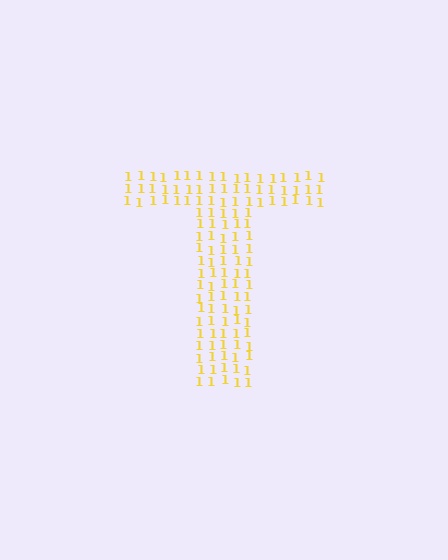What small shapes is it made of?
It is made of small digit 1's.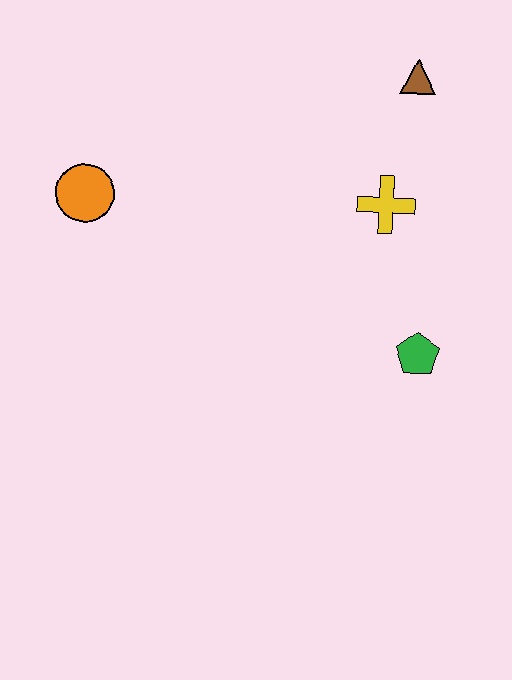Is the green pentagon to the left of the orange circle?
No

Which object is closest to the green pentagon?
The yellow cross is closest to the green pentagon.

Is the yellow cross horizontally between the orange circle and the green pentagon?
Yes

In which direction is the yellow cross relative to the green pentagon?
The yellow cross is above the green pentagon.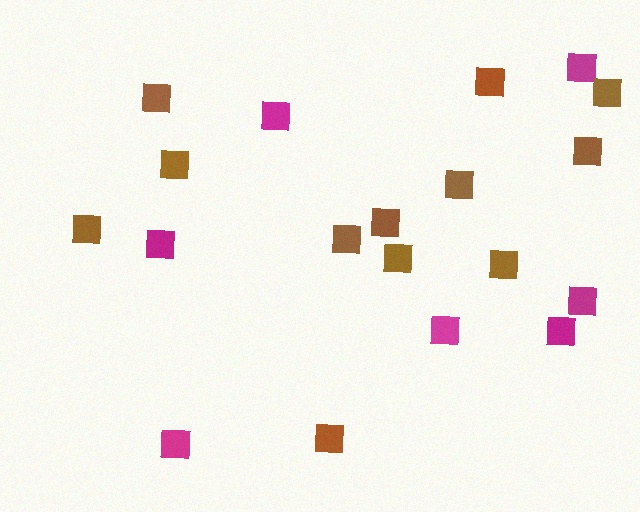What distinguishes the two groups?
There are 2 groups: one group of magenta squares (7) and one group of brown squares (12).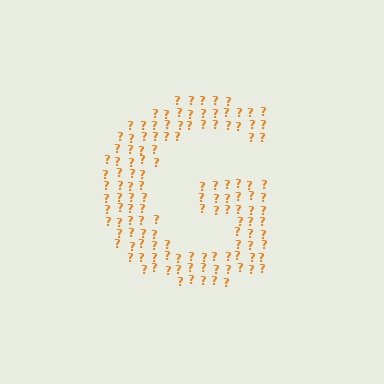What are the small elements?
The small elements are question marks.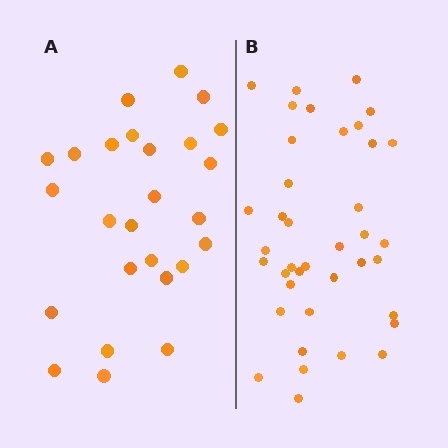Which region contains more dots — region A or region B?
Region B (the right region) has more dots.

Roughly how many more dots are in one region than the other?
Region B has approximately 15 more dots than region A.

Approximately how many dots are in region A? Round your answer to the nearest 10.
About 30 dots. (The exact count is 26, which rounds to 30.)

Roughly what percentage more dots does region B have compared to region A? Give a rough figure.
About 50% more.